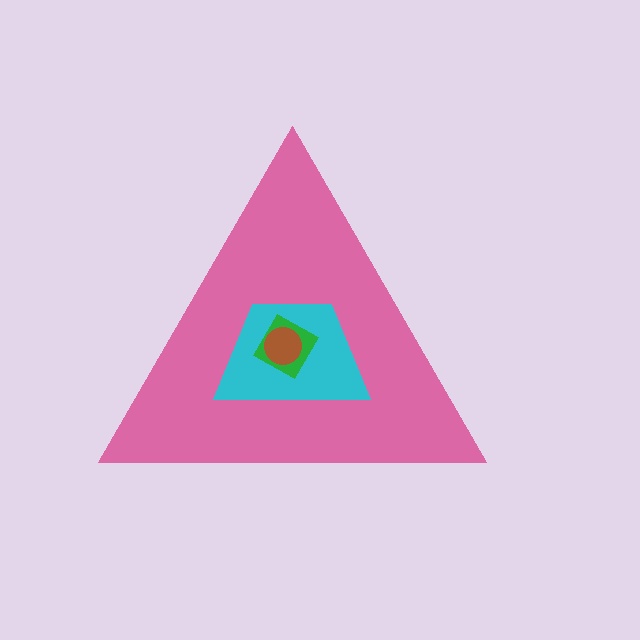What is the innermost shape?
The brown circle.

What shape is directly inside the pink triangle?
The cyan trapezoid.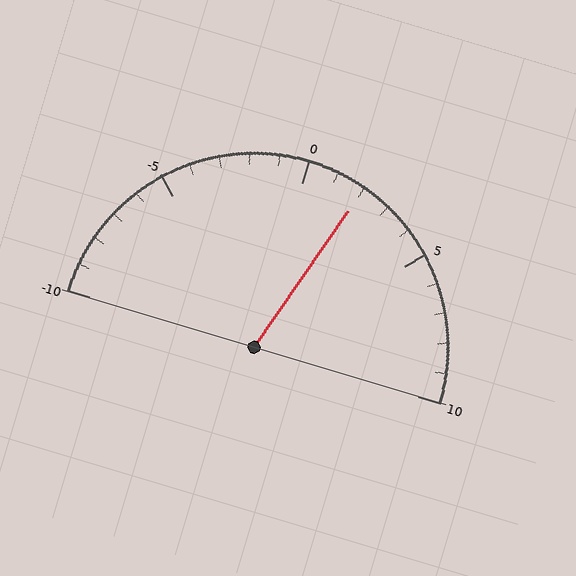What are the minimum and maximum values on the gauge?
The gauge ranges from -10 to 10.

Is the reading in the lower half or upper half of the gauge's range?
The reading is in the upper half of the range (-10 to 10).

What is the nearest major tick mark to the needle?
The nearest major tick mark is 0.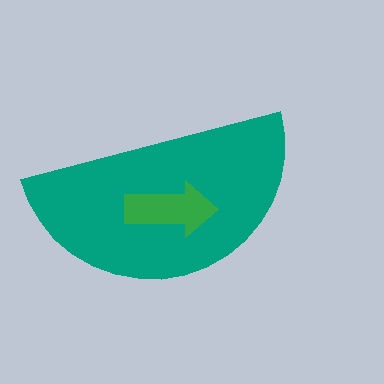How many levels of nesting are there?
2.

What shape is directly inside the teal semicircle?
The green arrow.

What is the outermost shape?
The teal semicircle.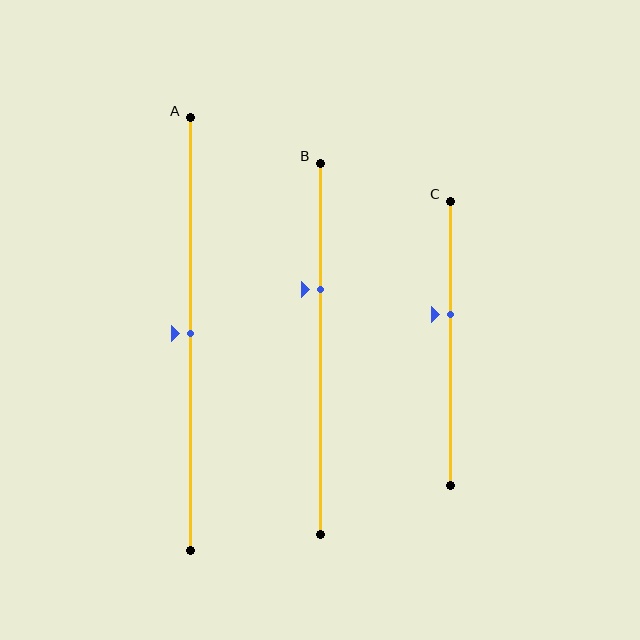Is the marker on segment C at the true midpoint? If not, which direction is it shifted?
No, the marker on segment C is shifted upward by about 10% of the segment length.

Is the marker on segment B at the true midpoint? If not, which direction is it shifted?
No, the marker on segment B is shifted upward by about 16% of the segment length.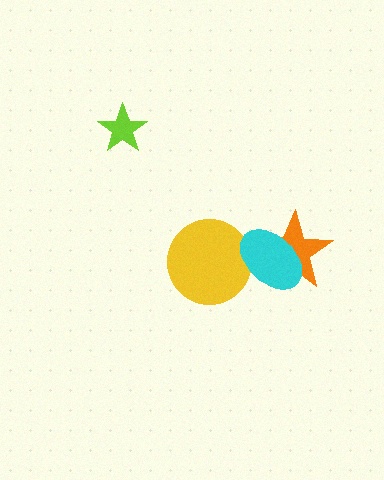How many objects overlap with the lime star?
0 objects overlap with the lime star.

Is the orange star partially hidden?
Yes, it is partially covered by another shape.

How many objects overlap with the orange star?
1 object overlaps with the orange star.